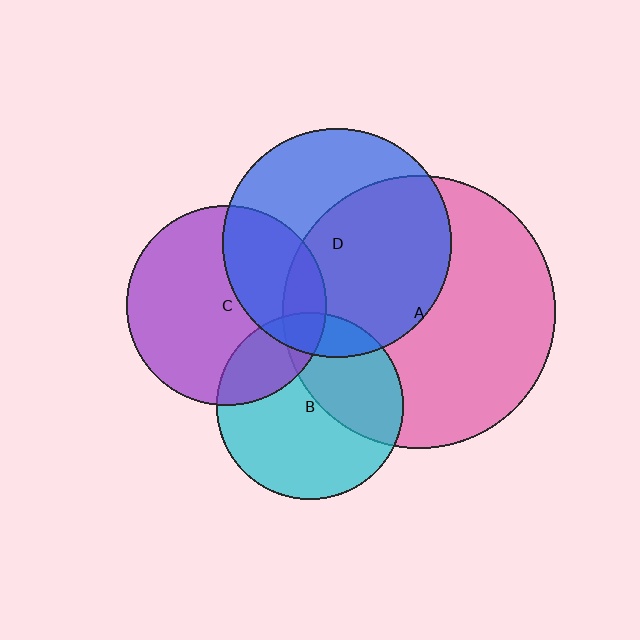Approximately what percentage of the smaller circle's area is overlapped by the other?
Approximately 35%.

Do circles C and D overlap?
Yes.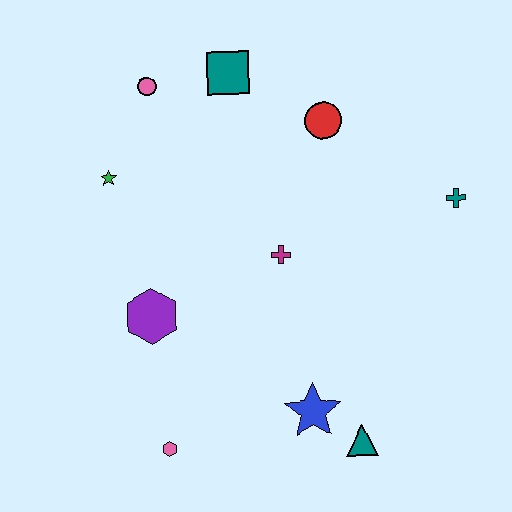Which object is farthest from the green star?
The teal triangle is farthest from the green star.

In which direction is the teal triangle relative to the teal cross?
The teal triangle is below the teal cross.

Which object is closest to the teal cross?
The red circle is closest to the teal cross.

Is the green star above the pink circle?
No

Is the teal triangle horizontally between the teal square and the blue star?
No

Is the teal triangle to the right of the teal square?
Yes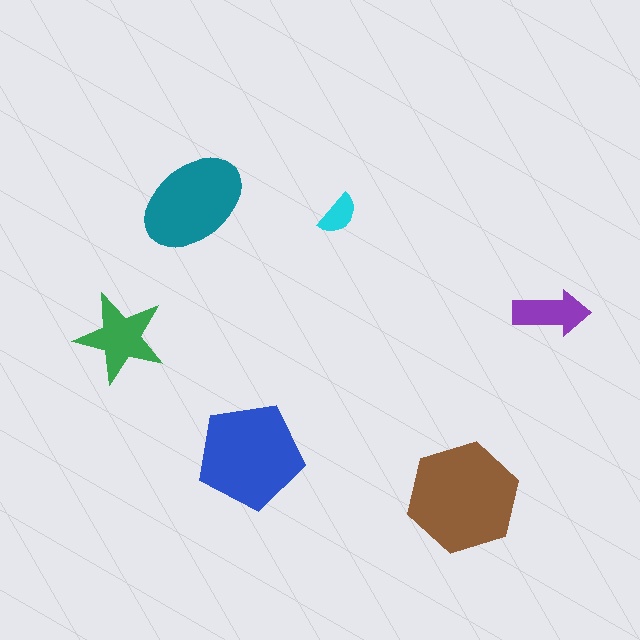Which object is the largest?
The brown hexagon.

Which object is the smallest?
The cyan semicircle.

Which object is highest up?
The teal ellipse is topmost.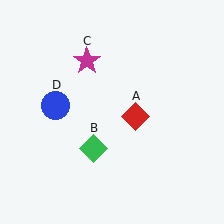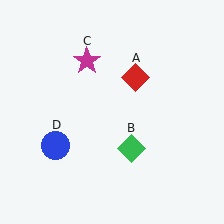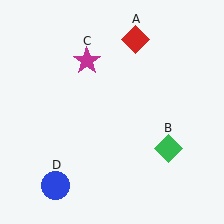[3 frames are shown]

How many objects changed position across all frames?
3 objects changed position: red diamond (object A), green diamond (object B), blue circle (object D).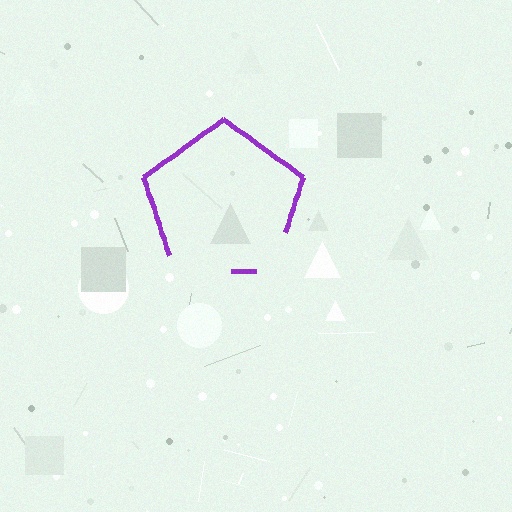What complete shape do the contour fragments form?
The contour fragments form a pentagon.